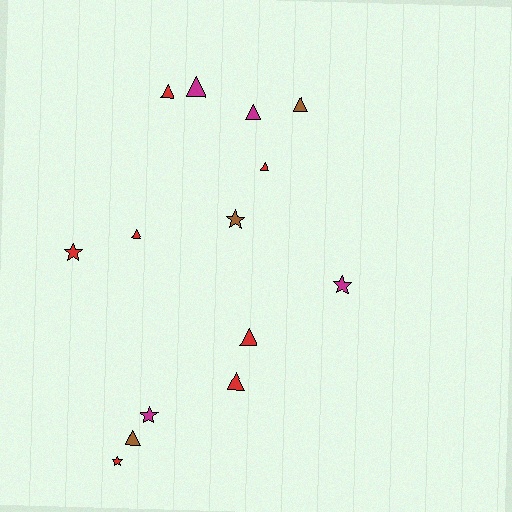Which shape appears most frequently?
Triangle, with 9 objects.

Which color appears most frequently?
Red, with 7 objects.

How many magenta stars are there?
There are 2 magenta stars.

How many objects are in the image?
There are 14 objects.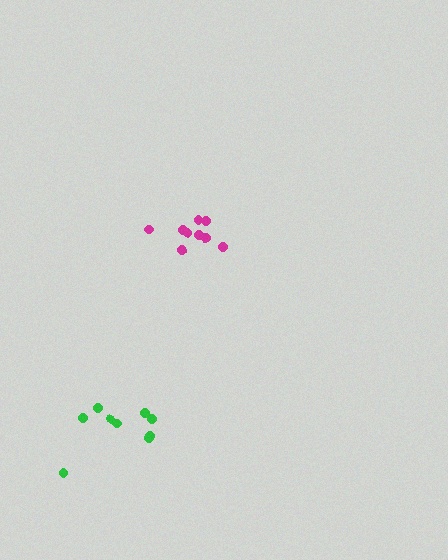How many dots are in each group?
Group 1: 9 dots, Group 2: 9 dots (18 total).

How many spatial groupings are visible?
There are 2 spatial groupings.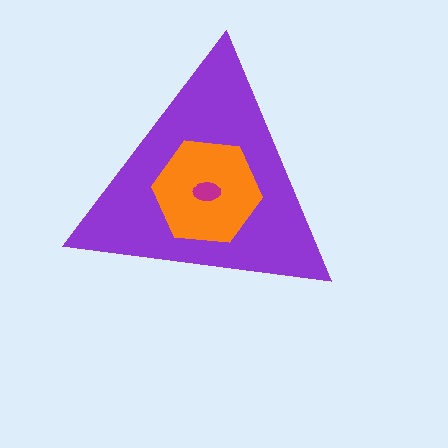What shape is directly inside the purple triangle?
The orange hexagon.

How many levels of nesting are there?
3.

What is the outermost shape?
The purple triangle.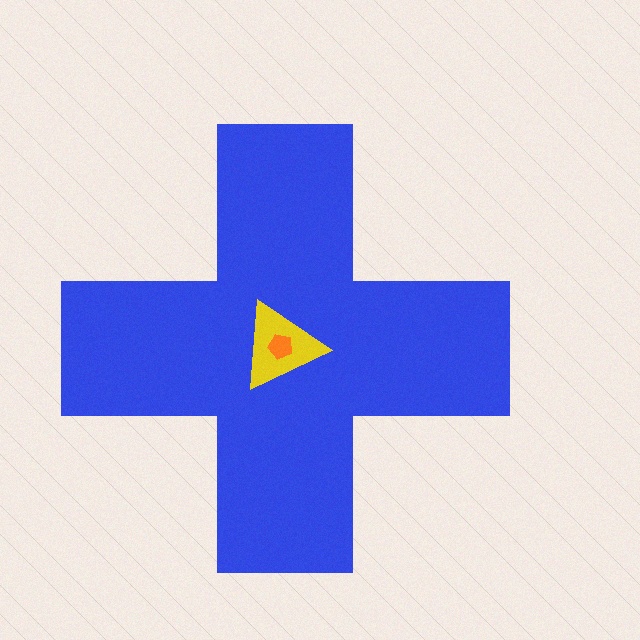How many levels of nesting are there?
3.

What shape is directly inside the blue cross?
The yellow triangle.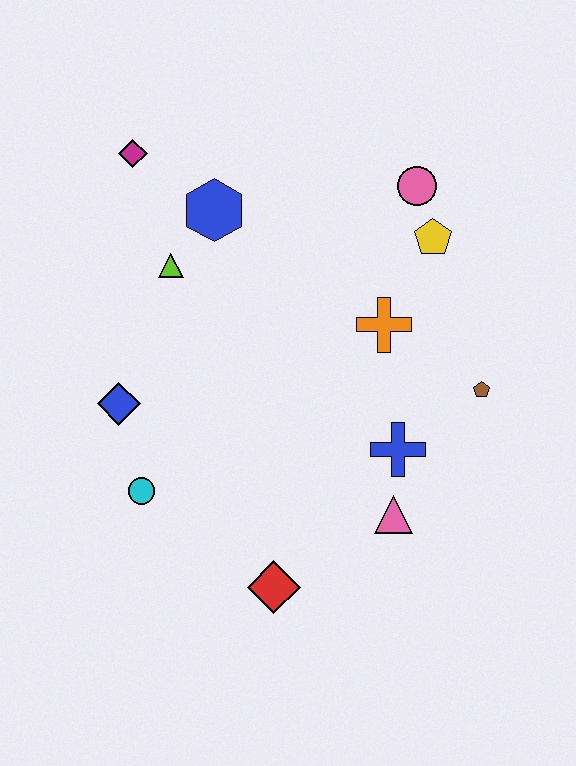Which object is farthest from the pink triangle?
The magenta diamond is farthest from the pink triangle.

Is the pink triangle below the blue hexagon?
Yes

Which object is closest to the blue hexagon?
The lime triangle is closest to the blue hexagon.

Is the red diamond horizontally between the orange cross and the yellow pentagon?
No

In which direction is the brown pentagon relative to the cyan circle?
The brown pentagon is to the right of the cyan circle.